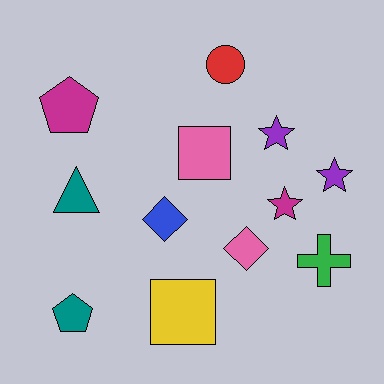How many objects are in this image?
There are 12 objects.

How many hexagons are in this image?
There are no hexagons.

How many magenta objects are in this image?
There are 2 magenta objects.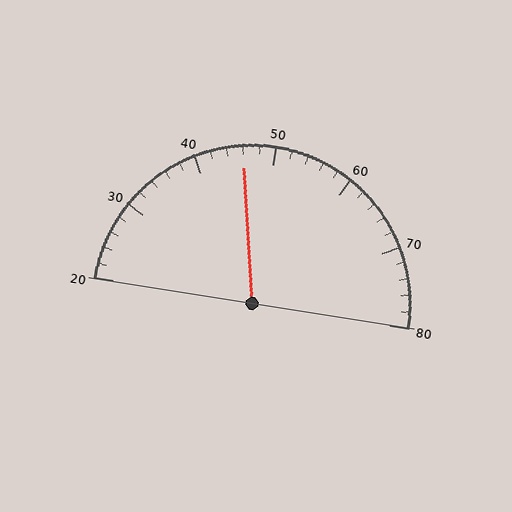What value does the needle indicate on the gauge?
The needle indicates approximately 46.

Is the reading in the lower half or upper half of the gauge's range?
The reading is in the lower half of the range (20 to 80).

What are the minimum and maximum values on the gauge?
The gauge ranges from 20 to 80.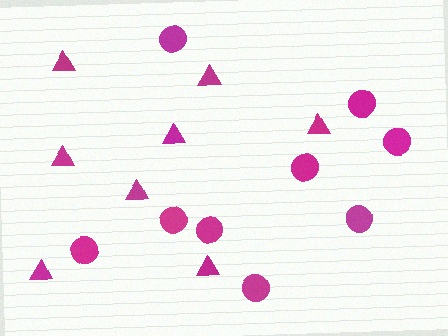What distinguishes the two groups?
There are 2 groups: one group of circles (9) and one group of triangles (8).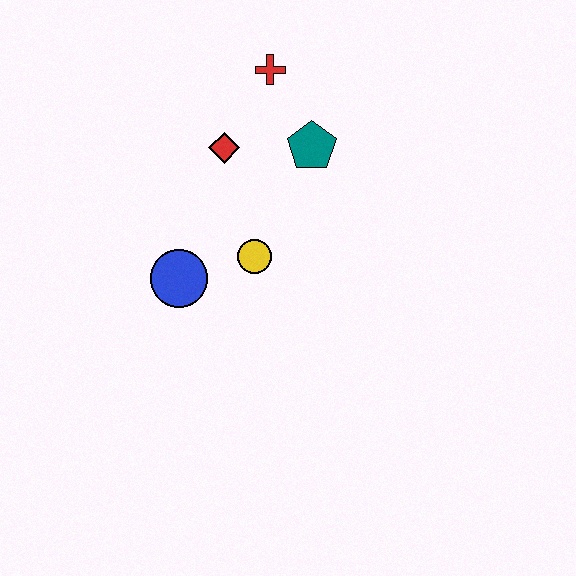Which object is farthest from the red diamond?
The blue circle is farthest from the red diamond.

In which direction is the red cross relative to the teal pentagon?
The red cross is above the teal pentagon.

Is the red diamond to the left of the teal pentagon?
Yes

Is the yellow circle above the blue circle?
Yes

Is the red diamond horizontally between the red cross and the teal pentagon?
No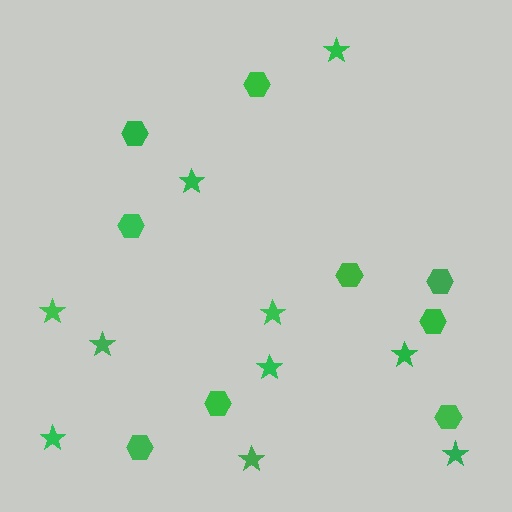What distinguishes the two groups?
There are 2 groups: one group of hexagons (9) and one group of stars (10).